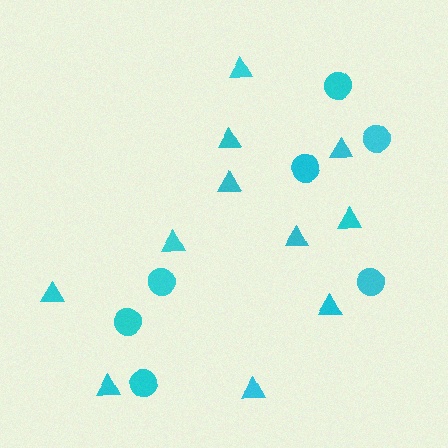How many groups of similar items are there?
There are 2 groups: one group of triangles (11) and one group of circles (7).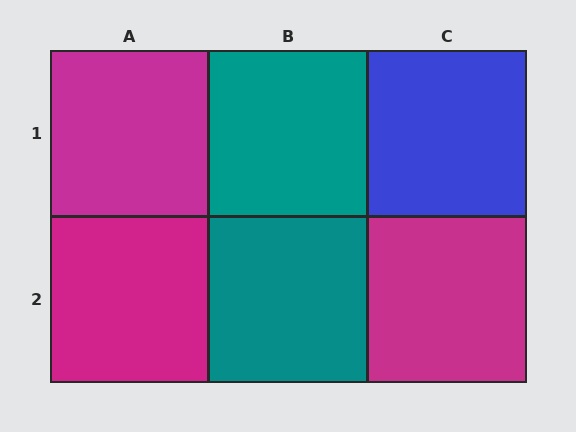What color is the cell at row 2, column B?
Teal.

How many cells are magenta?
3 cells are magenta.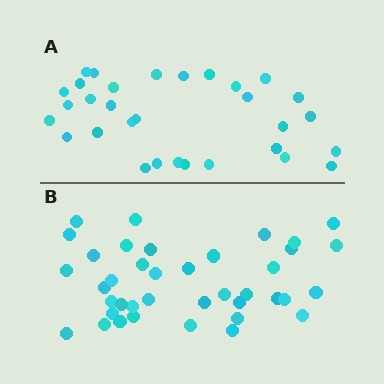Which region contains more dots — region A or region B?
Region B (the bottom region) has more dots.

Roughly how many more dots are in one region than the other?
Region B has roughly 8 or so more dots than region A.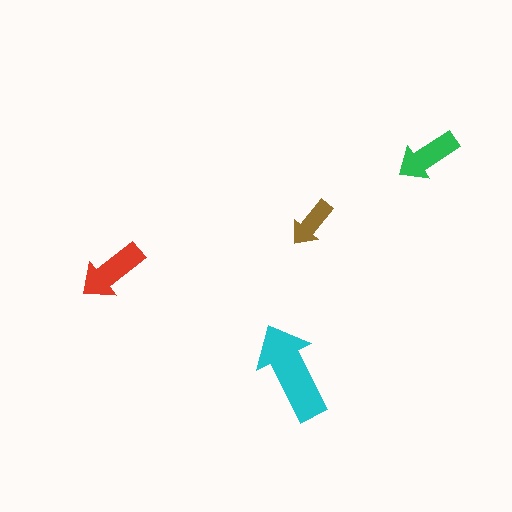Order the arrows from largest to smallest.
the cyan one, the red one, the green one, the brown one.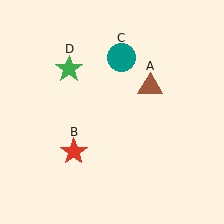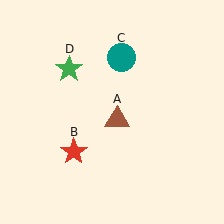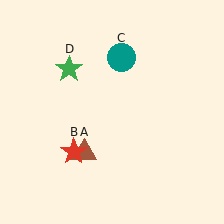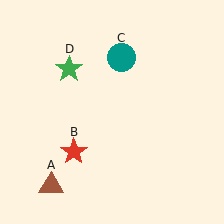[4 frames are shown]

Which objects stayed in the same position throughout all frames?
Red star (object B) and teal circle (object C) and green star (object D) remained stationary.